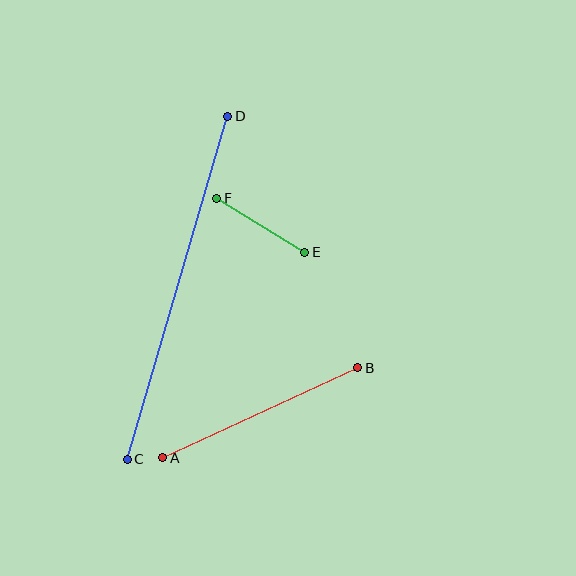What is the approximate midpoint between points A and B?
The midpoint is at approximately (260, 413) pixels.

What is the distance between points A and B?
The distance is approximately 215 pixels.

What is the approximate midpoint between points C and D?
The midpoint is at approximately (177, 288) pixels.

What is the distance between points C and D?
The distance is approximately 358 pixels.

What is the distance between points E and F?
The distance is approximately 103 pixels.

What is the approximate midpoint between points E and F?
The midpoint is at approximately (261, 225) pixels.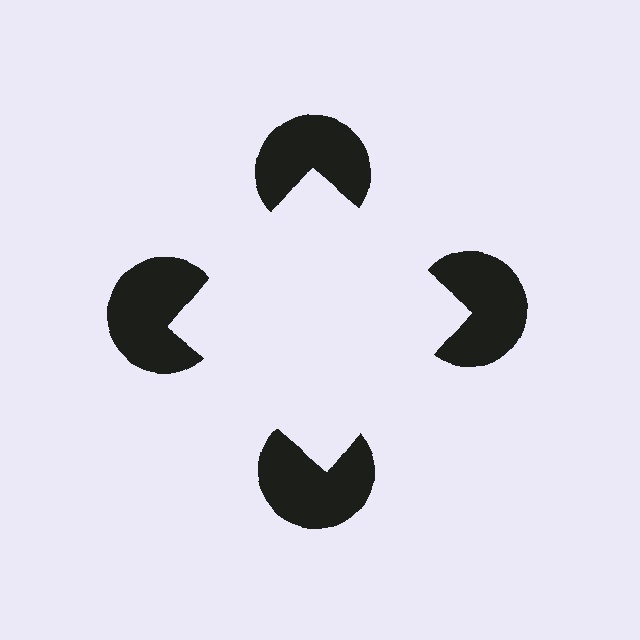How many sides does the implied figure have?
4 sides.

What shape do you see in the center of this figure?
An illusory square — its edges are inferred from the aligned wedge cuts in the pac-man discs, not physically drawn.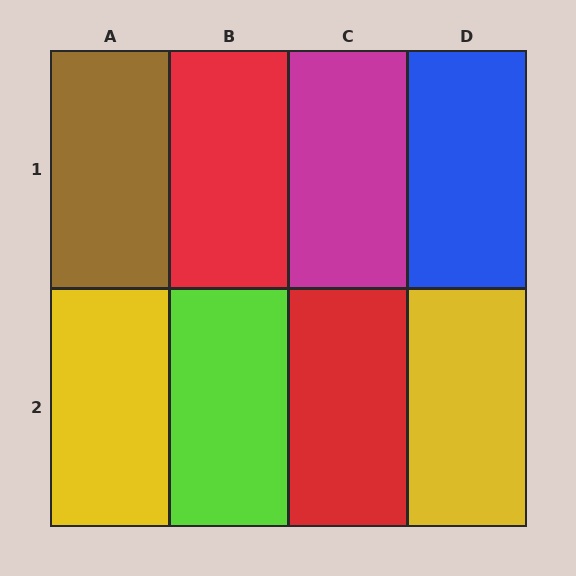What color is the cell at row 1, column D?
Blue.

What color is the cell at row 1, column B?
Red.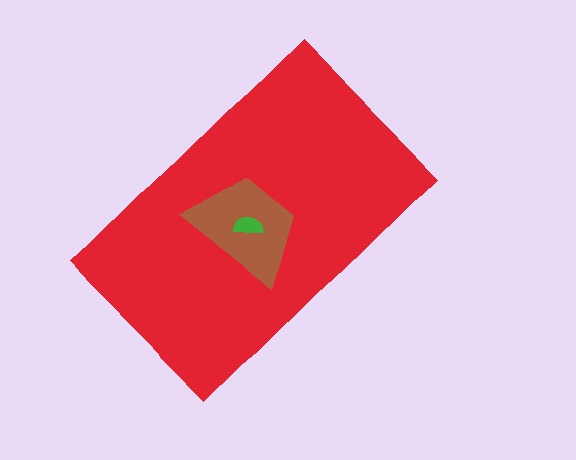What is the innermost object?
The green semicircle.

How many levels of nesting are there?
3.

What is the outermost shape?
The red rectangle.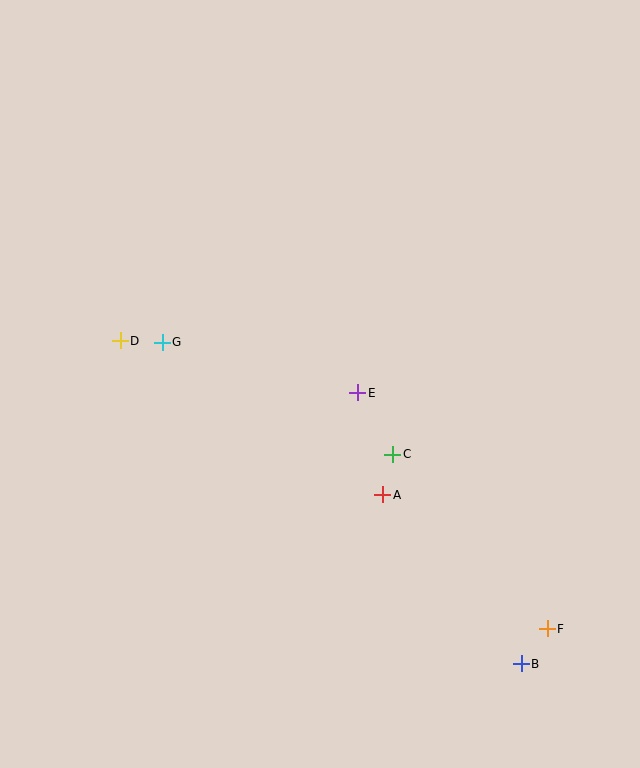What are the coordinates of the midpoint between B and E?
The midpoint between B and E is at (440, 528).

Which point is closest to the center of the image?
Point E at (358, 393) is closest to the center.